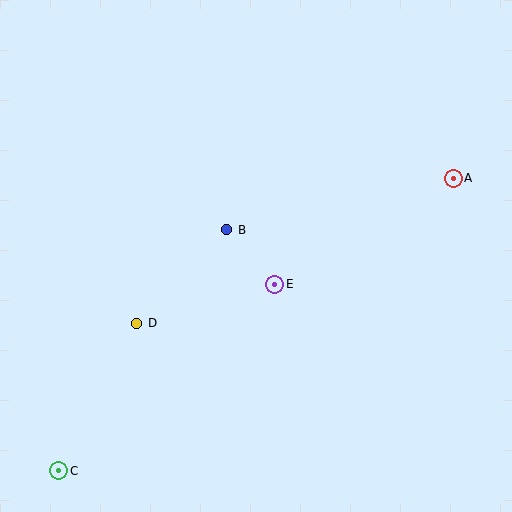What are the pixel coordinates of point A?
Point A is at (453, 178).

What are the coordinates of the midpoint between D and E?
The midpoint between D and E is at (206, 304).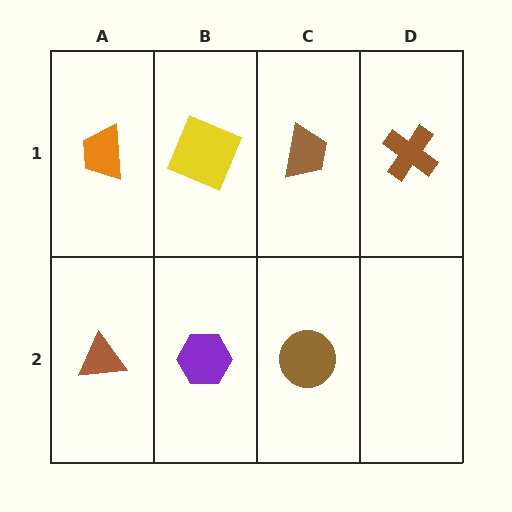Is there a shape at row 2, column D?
No, that cell is empty.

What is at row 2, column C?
A brown circle.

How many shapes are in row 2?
3 shapes.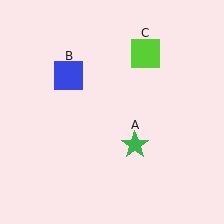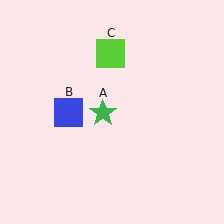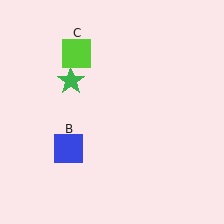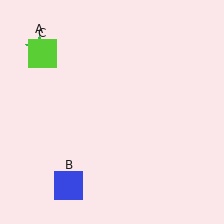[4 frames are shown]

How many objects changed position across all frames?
3 objects changed position: green star (object A), blue square (object B), lime square (object C).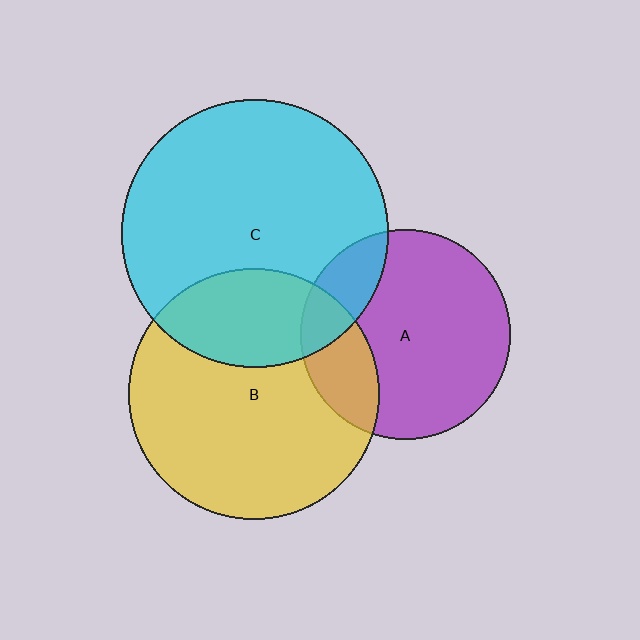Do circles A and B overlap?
Yes.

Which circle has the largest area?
Circle C (cyan).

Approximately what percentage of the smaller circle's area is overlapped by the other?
Approximately 20%.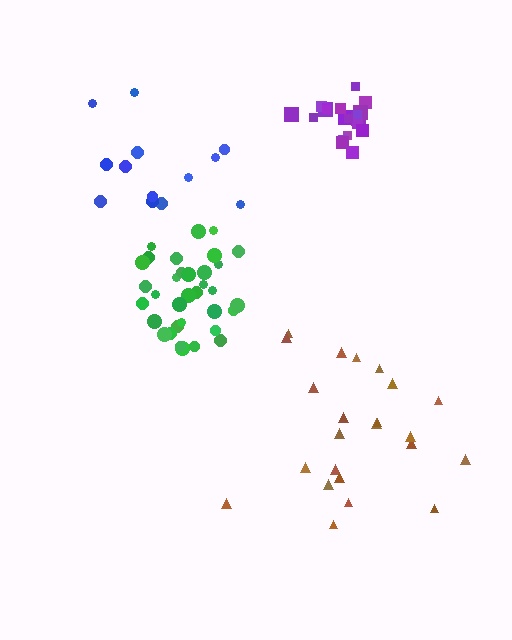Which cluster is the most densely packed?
Purple.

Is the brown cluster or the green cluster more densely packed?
Green.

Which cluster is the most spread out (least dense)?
Brown.